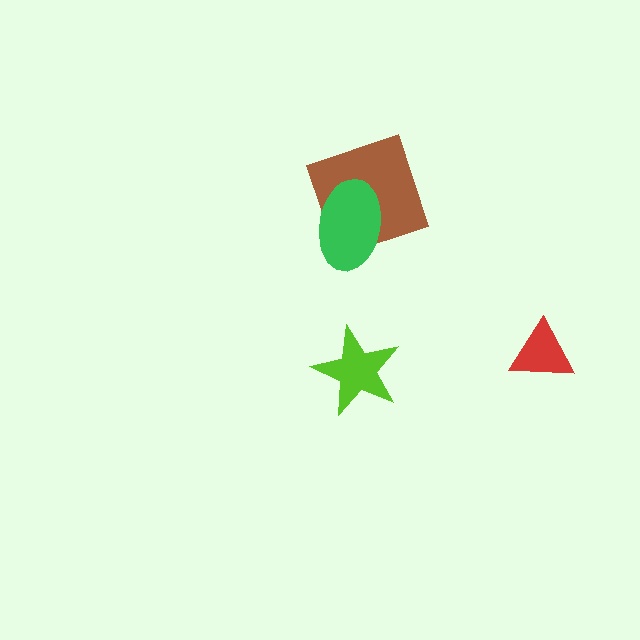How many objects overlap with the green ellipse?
1 object overlaps with the green ellipse.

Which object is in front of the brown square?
The green ellipse is in front of the brown square.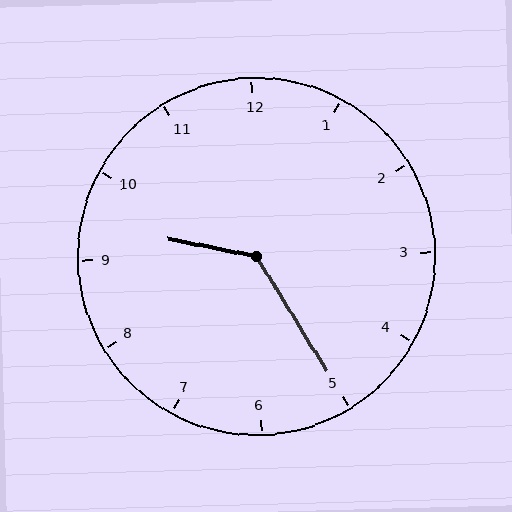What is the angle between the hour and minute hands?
Approximately 132 degrees.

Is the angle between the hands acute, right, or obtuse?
It is obtuse.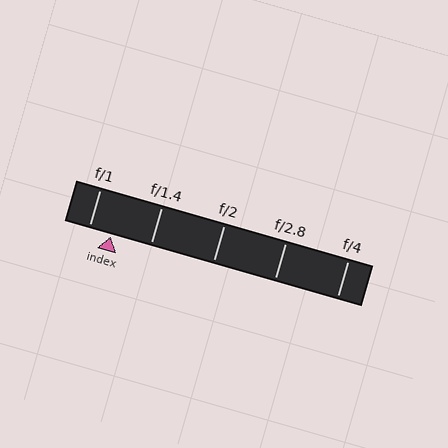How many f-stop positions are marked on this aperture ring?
There are 5 f-stop positions marked.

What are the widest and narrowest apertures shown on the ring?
The widest aperture shown is f/1 and the narrowest is f/4.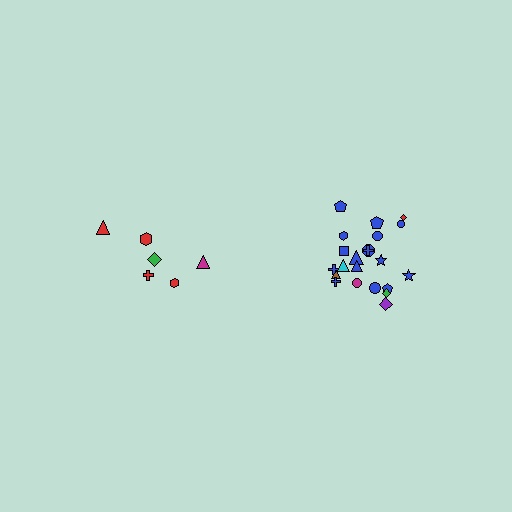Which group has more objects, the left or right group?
The right group.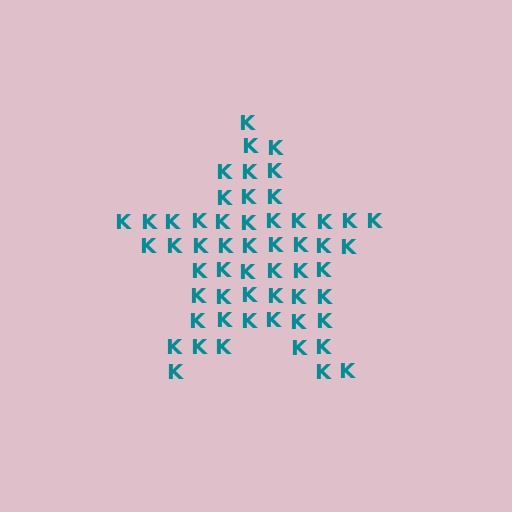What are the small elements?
The small elements are letter K's.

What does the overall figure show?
The overall figure shows a star.